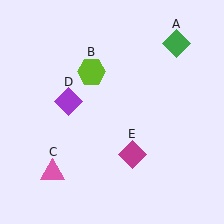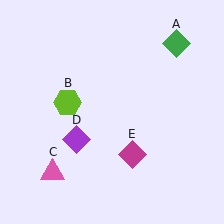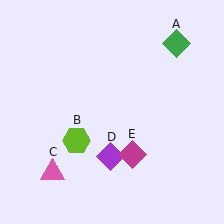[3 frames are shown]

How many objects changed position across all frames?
2 objects changed position: lime hexagon (object B), purple diamond (object D).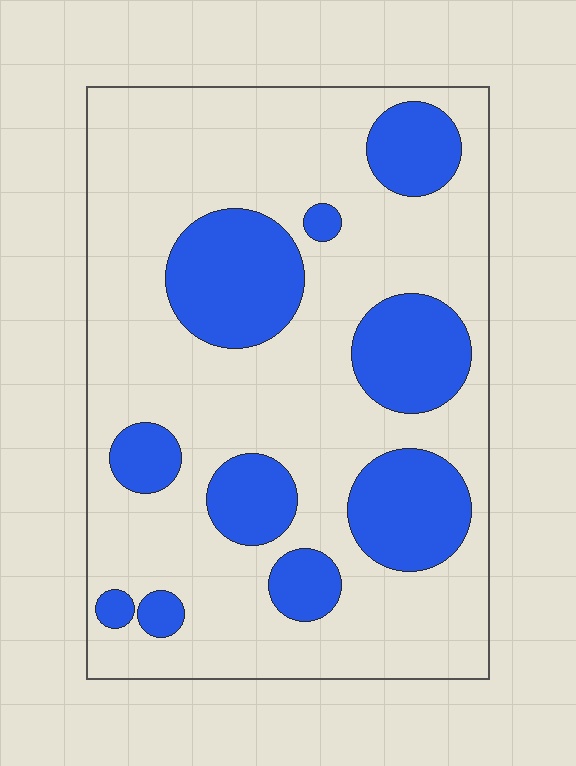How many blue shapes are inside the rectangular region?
10.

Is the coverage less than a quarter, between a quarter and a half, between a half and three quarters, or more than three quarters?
Between a quarter and a half.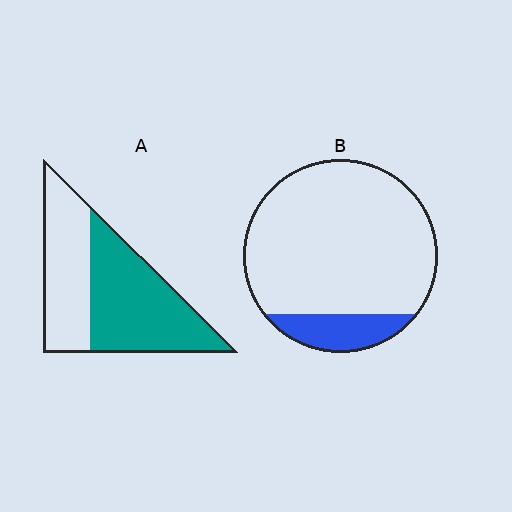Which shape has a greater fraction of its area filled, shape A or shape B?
Shape A.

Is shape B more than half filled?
No.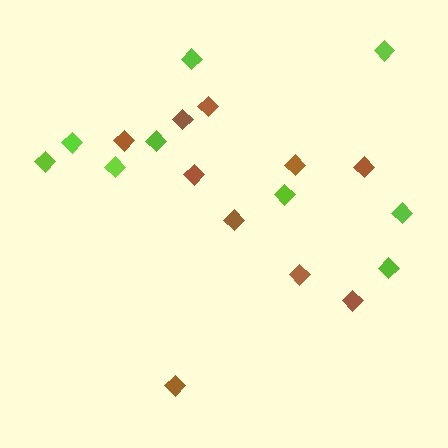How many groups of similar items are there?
There are 2 groups: one group of brown diamonds (10) and one group of lime diamonds (9).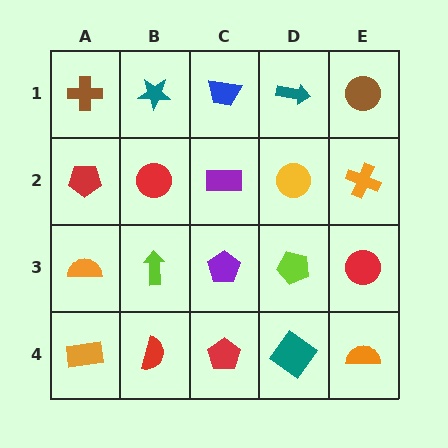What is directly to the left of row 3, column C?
A lime arrow.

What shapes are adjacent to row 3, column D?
A yellow circle (row 2, column D), a teal diamond (row 4, column D), a purple pentagon (row 3, column C), a red circle (row 3, column E).